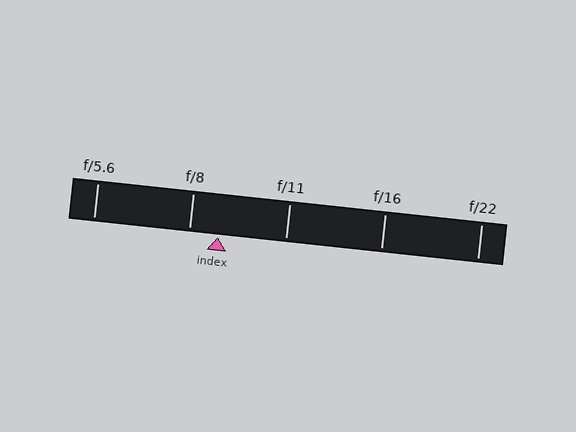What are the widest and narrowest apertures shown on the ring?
The widest aperture shown is f/5.6 and the narrowest is f/22.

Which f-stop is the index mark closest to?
The index mark is closest to f/8.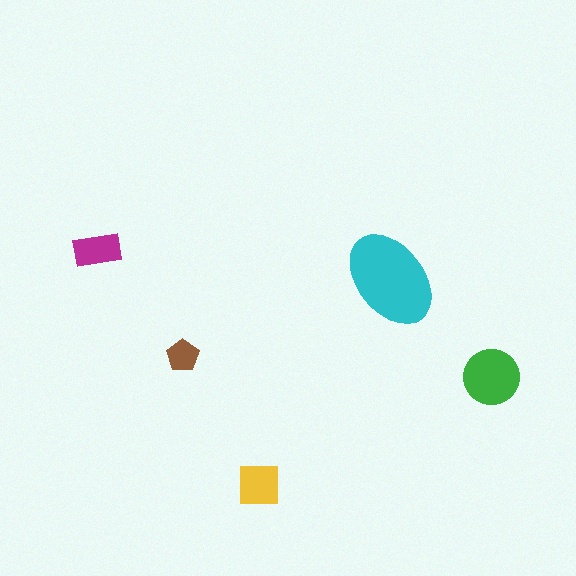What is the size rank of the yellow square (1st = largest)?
3rd.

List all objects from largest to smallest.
The cyan ellipse, the green circle, the yellow square, the magenta rectangle, the brown pentagon.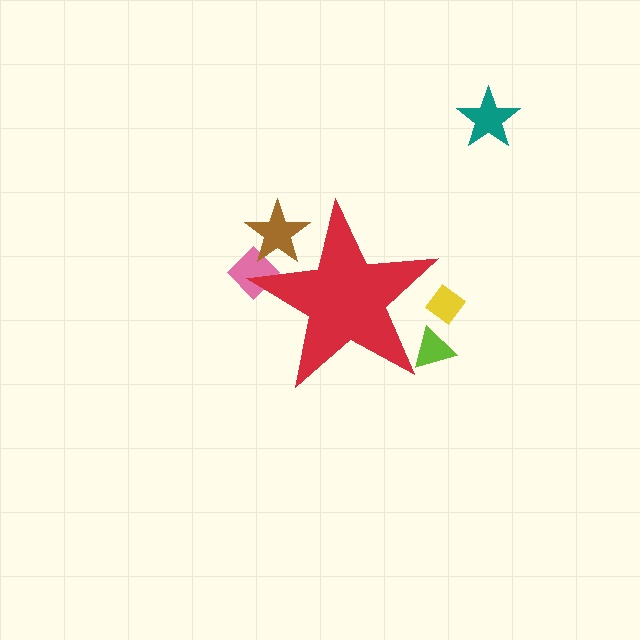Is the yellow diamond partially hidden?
Yes, the yellow diamond is partially hidden behind the red star.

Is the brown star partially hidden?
Yes, the brown star is partially hidden behind the red star.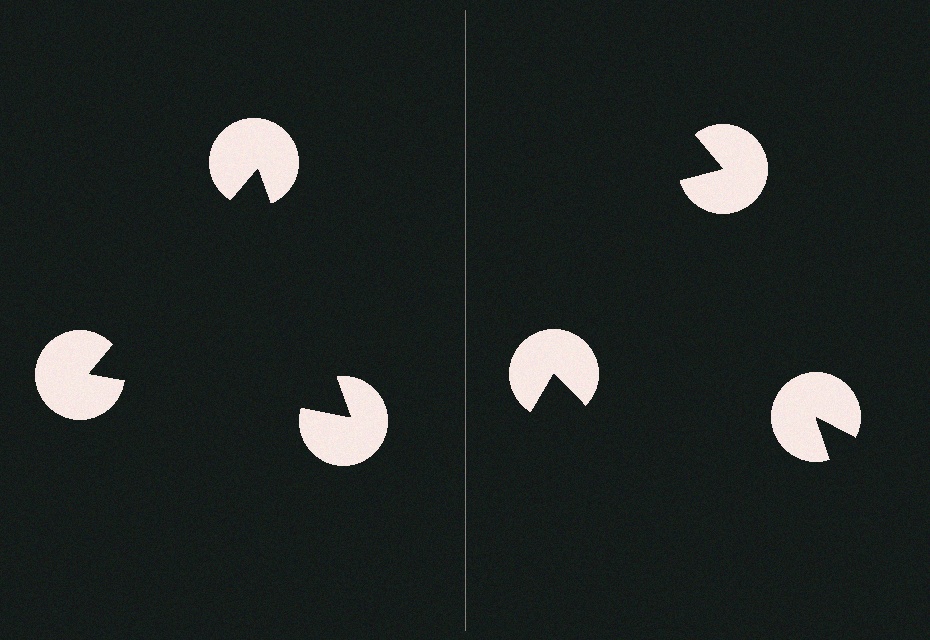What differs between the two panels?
The pac-man discs are positioned identically on both sides; only the wedge orientations differ. On the left they align to a triangle; on the right they are misaligned.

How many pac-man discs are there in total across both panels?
6 — 3 on each side.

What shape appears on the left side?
An illusory triangle.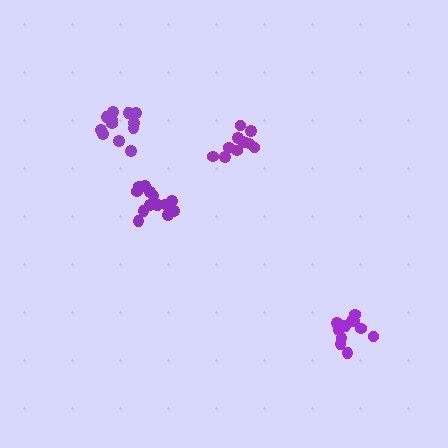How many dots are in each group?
Group 1: 13 dots, Group 2: 11 dots, Group 3: 12 dots, Group 4: 12 dots (48 total).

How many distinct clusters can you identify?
There are 4 distinct clusters.